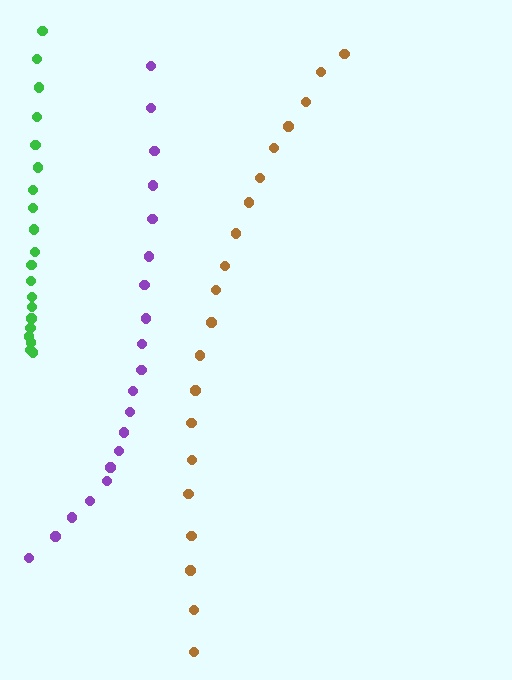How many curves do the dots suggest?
There are 3 distinct paths.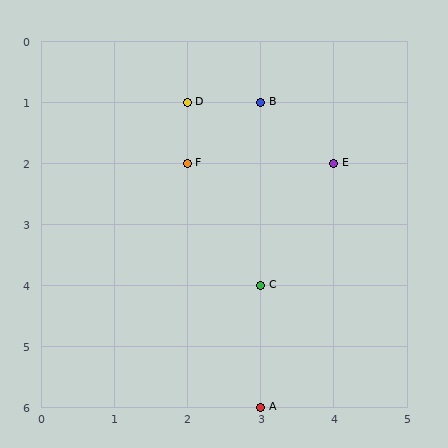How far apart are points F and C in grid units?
Points F and C are 1 column and 2 rows apart (about 2.2 grid units diagonally).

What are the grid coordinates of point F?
Point F is at grid coordinates (2, 2).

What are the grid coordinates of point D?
Point D is at grid coordinates (2, 1).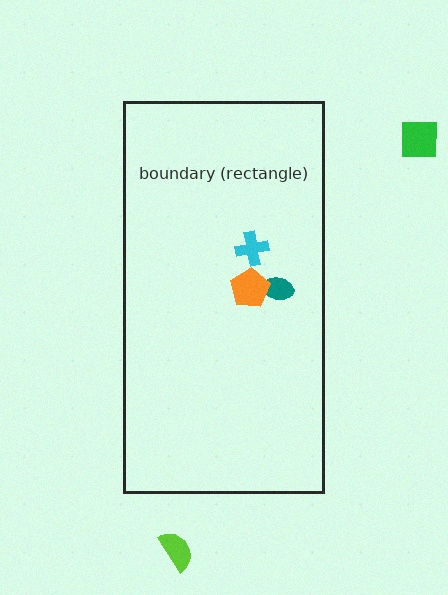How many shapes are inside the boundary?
3 inside, 2 outside.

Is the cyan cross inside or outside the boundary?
Inside.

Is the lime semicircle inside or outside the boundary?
Outside.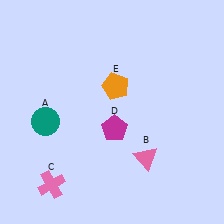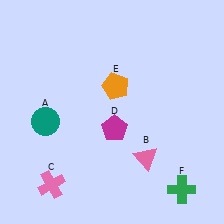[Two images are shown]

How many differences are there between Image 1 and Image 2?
There is 1 difference between the two images.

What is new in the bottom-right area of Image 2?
A green cross (F) was added in the bottom-right area of Image 2.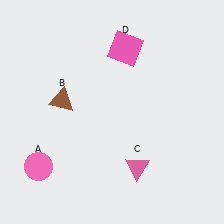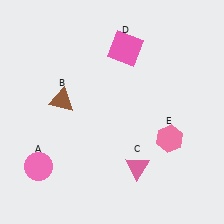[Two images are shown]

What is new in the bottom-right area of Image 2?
A pink hexagon (E) was added in the bottom-right area of Image 2.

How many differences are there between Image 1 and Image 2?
There is 1 difference between the two images.